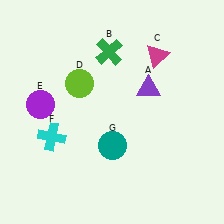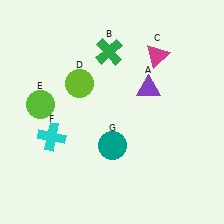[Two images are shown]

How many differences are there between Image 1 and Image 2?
There is 1 difference between the two images.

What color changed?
The circle (E) changed from purple in Image 1 to lime in Image 2.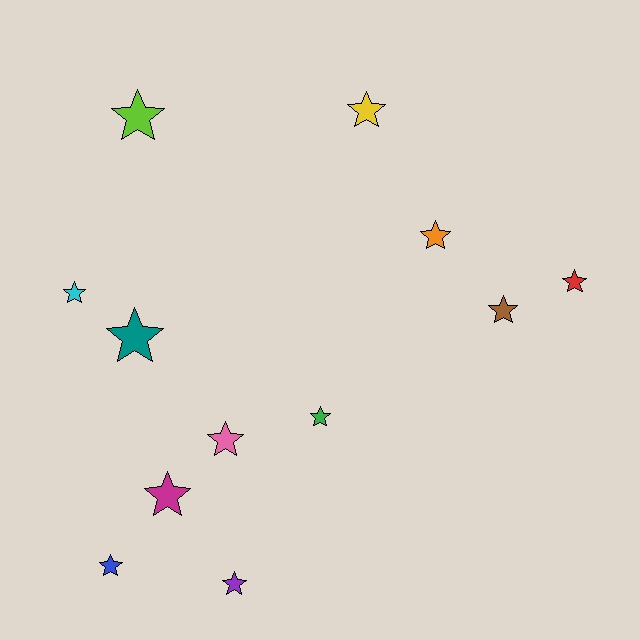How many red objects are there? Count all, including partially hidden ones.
There is 1 red object.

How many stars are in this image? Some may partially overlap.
There are 12 stars.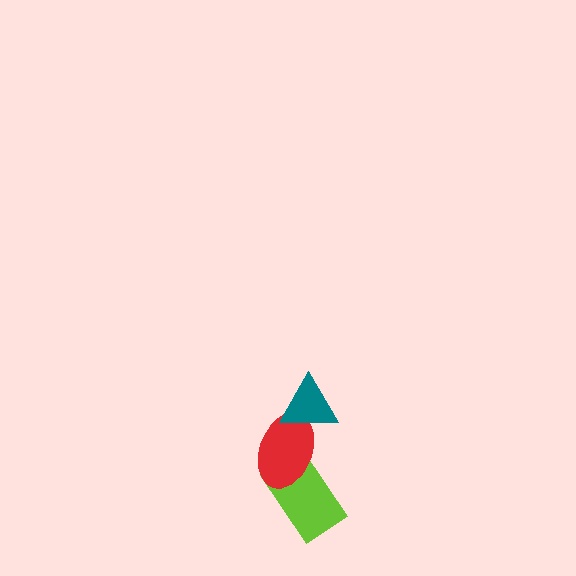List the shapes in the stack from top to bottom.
From top to bottom: the teal triangle, the red ellipse, the lime rectangle.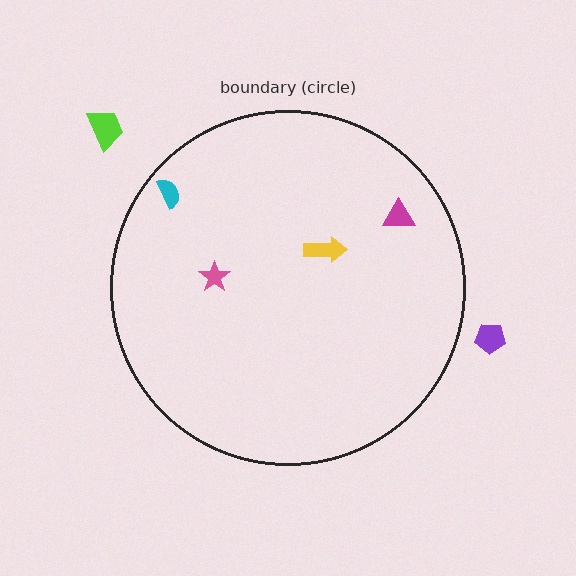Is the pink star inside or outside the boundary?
Inside.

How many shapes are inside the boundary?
4 inside, 2 outside.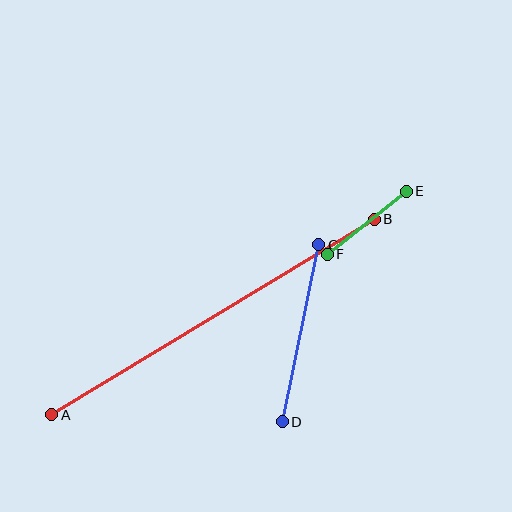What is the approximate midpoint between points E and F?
The midpoint is at approximately (367, 223) pixels.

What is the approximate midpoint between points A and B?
The midpoint is at approximately (213, 317) pixels.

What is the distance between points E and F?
The distance is approximately 101 pixels.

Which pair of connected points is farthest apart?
Points A and B are farthest apart.